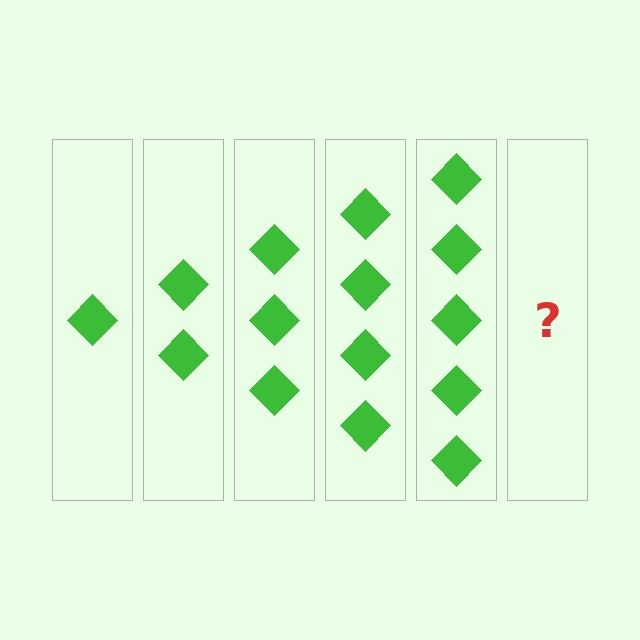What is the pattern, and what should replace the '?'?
The pattern is that each step adds one more diamond. The '?' should be 6 diamonds.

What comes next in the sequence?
The next element should be 6 diamonds.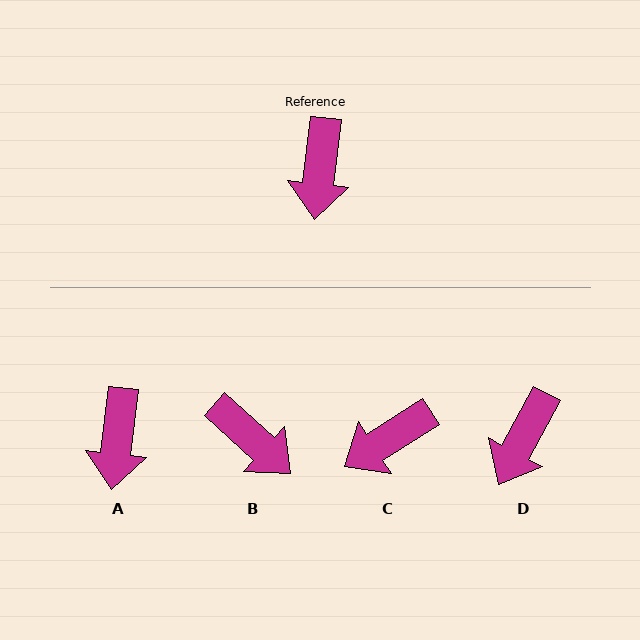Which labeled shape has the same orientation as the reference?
A.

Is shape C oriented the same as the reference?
No, it is off by about 51 degrees.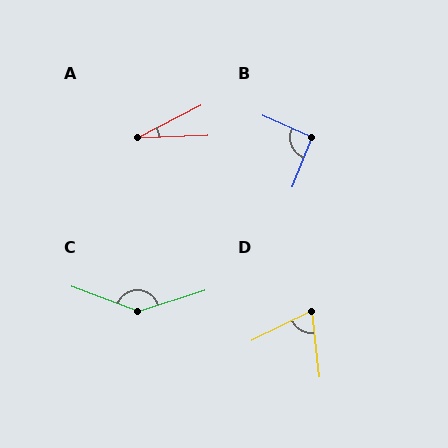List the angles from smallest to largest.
A (25°), D (70°), B (93°), C (141°).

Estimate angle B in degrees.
Approximately 93 degrees.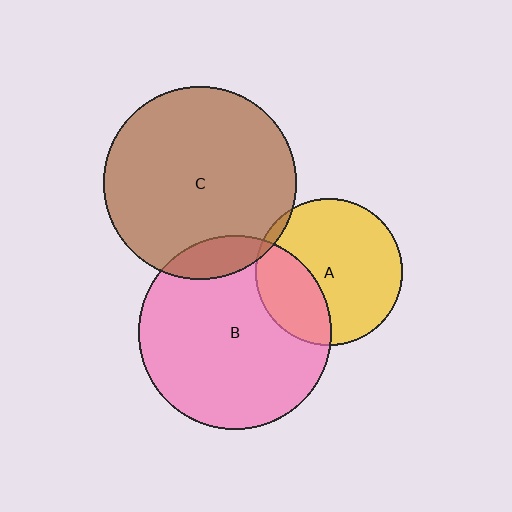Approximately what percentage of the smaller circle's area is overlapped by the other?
Approximately 5%.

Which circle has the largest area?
Circle B (pink).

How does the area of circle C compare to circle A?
Approximately 1.7 times.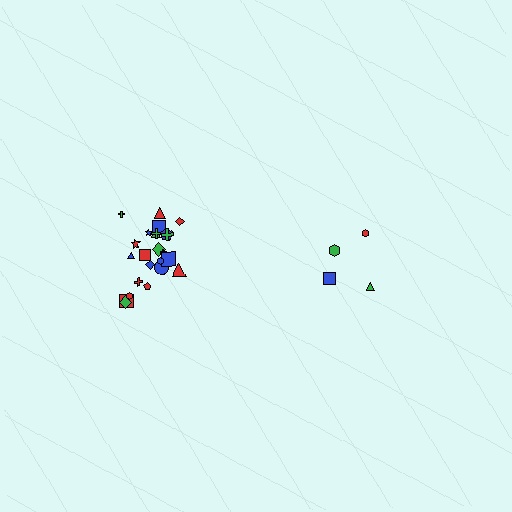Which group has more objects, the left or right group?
The left group.